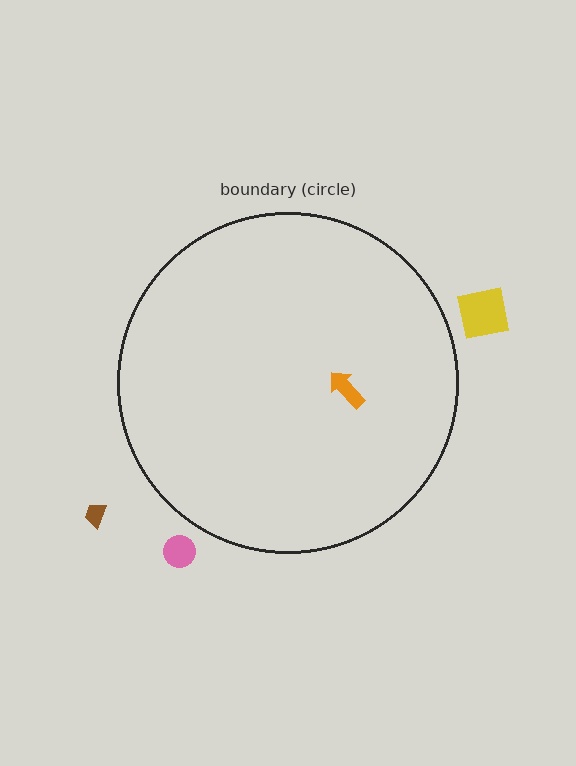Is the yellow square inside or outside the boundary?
Outside.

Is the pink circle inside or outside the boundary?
Outside.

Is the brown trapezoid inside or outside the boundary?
Outside.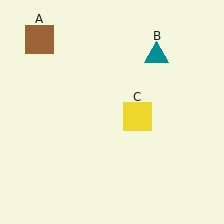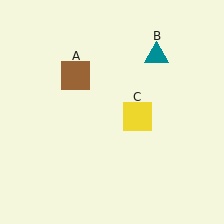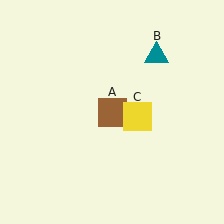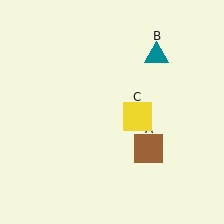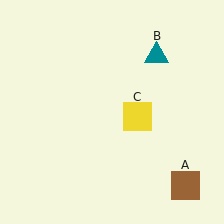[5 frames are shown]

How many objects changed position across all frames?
1 object changed position: brown square (object A).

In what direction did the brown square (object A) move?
The brown square (object A) moved down and to the right.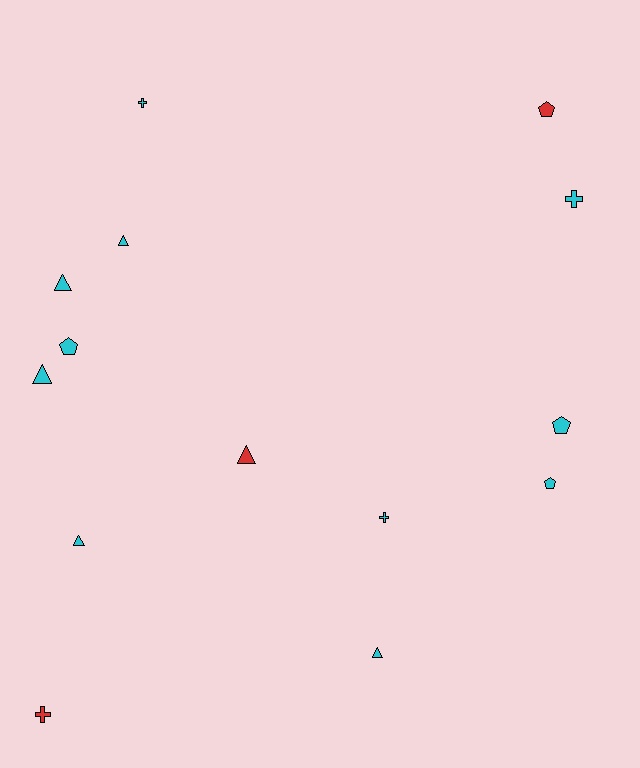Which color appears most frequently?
Cyan, with 11 objects.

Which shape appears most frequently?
Triangle, with 6 objects.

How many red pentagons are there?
There is 1 red pentagon.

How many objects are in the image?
There are 14 objects.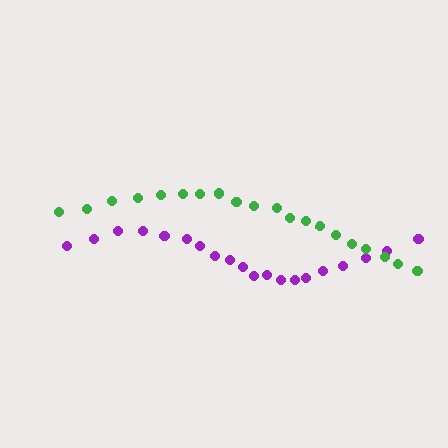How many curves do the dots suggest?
There are 2 distinct paths.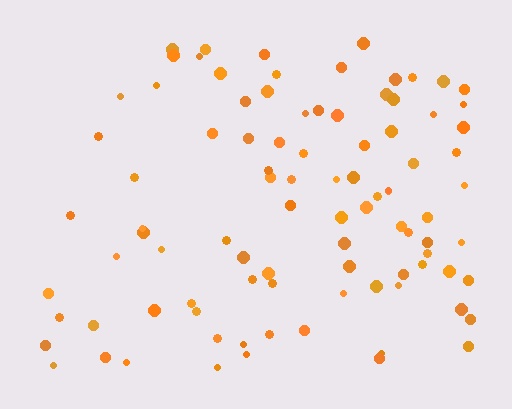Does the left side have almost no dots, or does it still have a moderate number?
Still a moderate number, just noticeably fewer than the right.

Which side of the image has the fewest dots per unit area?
The left.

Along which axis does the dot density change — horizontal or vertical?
Horizontal.